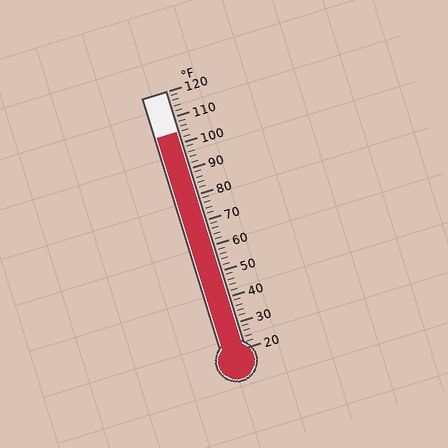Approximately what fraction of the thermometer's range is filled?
The thermometer is filled to approximately 85% of its range.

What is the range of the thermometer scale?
The thermometer scale ranges from 20°F to 120°F.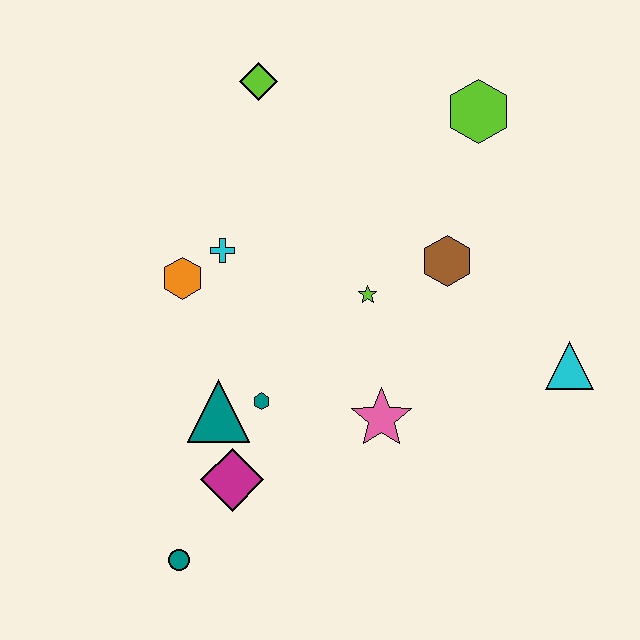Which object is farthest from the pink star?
The lime diamond is farthest from the pink star.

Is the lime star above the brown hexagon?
No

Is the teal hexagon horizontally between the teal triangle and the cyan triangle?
Yes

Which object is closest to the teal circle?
The magenta diamond is closest to the teal circle.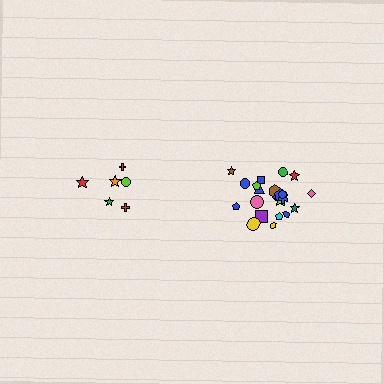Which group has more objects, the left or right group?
The right group.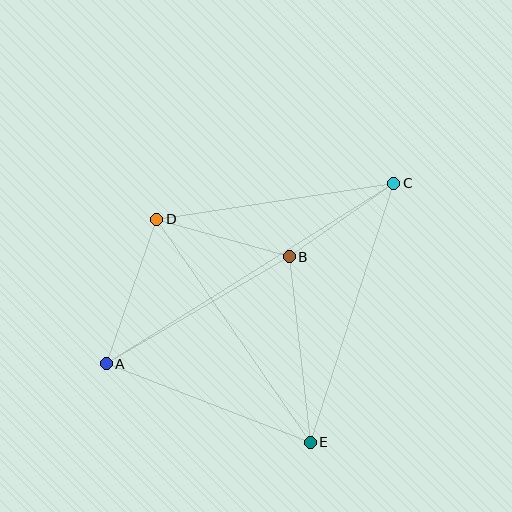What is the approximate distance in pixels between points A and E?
The distance between A and E is approximately 219 pixels.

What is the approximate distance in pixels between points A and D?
The distance between A and D is approximately 153 pixels.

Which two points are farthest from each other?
Points A and C are farthest from each other.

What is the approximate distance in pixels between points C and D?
The distance between C and D is approximately 240 pixels.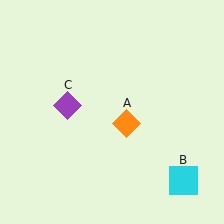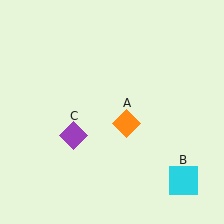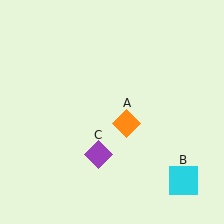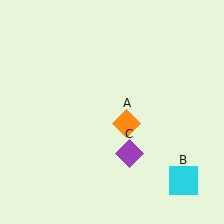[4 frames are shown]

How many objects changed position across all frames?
1 object changed position: purple diamond (object C).